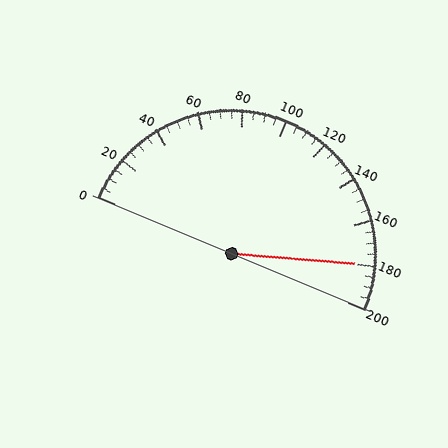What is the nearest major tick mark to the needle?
The nearest major tick mark is 180.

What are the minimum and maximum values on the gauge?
The gauge ranges from 0 to 200.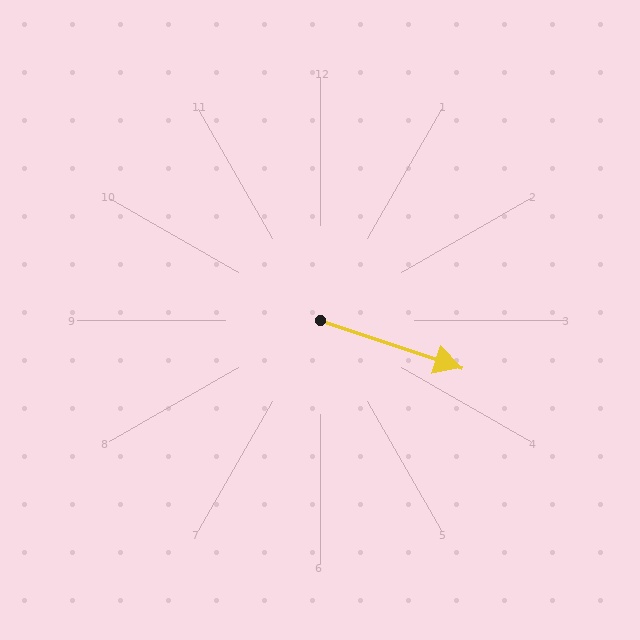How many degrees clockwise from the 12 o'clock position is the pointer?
Approximately 109 degrees.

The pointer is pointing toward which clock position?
Roughly 4 o'clock.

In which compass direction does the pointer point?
East.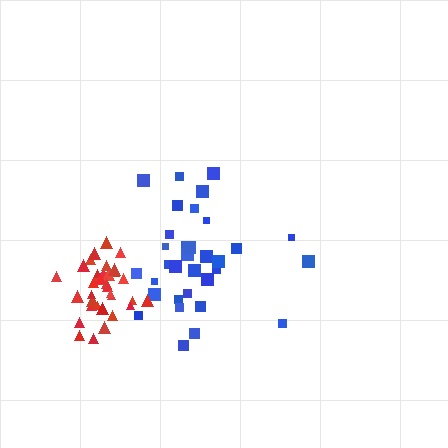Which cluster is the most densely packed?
Red.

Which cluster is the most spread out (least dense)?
Blue.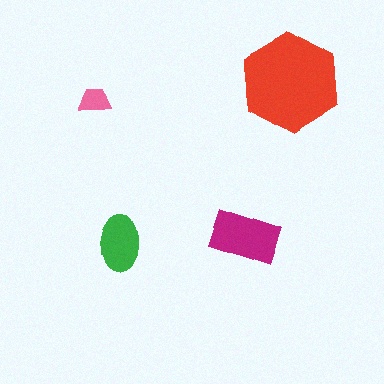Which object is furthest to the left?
The pink trapezoid is leftmost.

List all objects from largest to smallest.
The red hexagon, the magenta rectangle, the green ellipse, the pink trapezoid.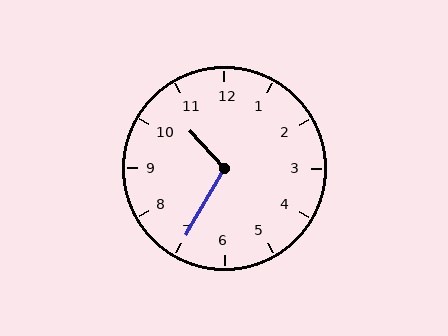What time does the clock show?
10:35.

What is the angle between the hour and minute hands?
Approximately 108 degrees.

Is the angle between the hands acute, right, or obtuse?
It is obtuse.